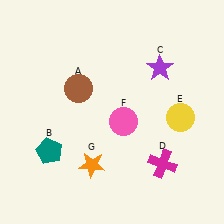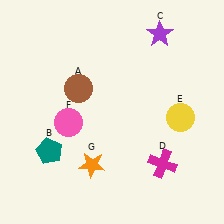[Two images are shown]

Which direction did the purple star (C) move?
The purple star (C) moved up.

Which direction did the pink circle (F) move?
The pink circle (F) moved left.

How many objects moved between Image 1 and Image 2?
2 objects moved between the two images.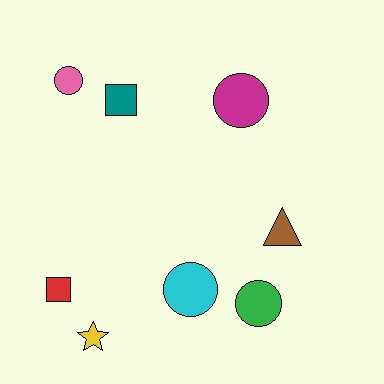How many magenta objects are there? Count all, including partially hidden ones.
There is 1 magenta object.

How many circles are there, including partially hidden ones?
There are 4 circles.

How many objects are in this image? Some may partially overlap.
There are 8 objects.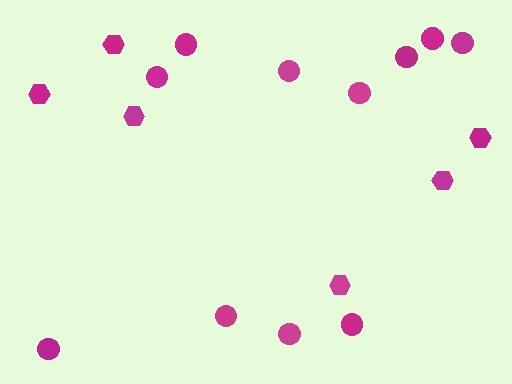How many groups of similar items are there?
There are 2 groups: one group of hexagons (6) and one group of circles (11).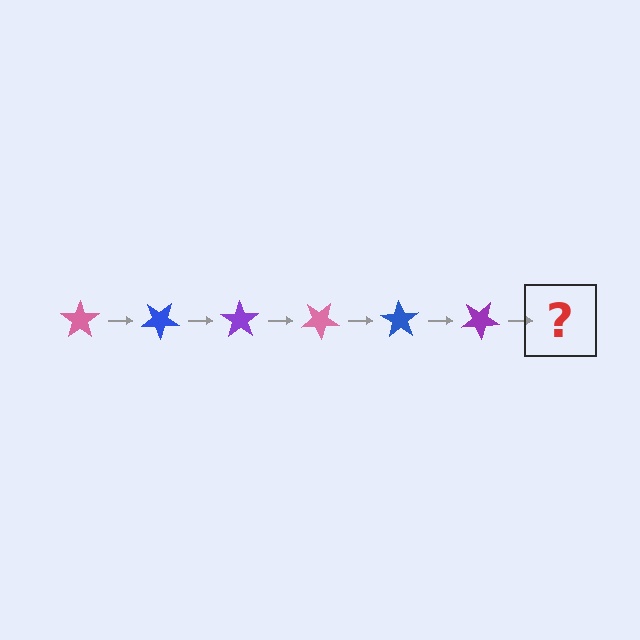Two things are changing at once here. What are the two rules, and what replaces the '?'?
The two rules are that it rotates 35 degrees each step and the color cycles through pink, blue, and purple. The '?' should be a pink star, rotated 210 degrees from the start.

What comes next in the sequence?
The next element should be a pink star, rotated 210 degrees from the start.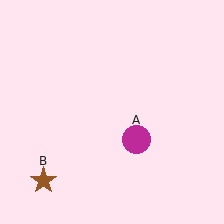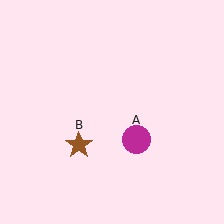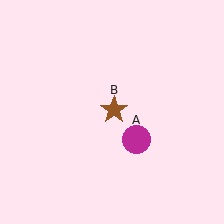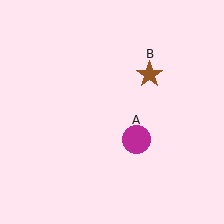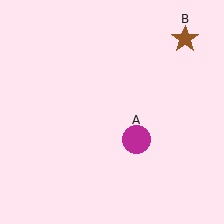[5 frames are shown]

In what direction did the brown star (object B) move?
The brown star (object B) moved up and to the right.